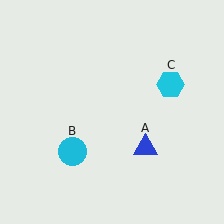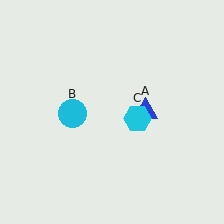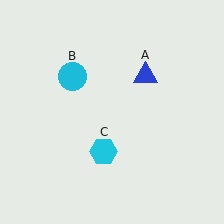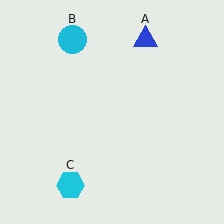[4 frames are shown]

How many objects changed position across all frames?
3 objects changed position: blue triangle (object A), cyan circle (object B), cyan hexagon (object C).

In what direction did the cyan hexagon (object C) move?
The cyan hexagon (object C) moved down and to the left.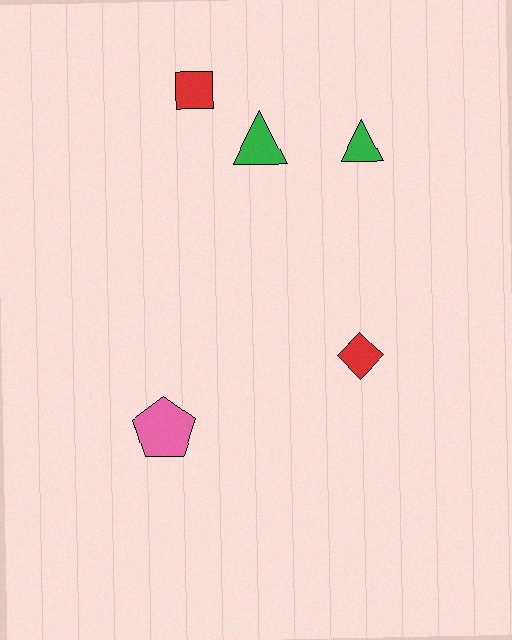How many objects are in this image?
There are 5 objects.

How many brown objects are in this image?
There are no brown objects.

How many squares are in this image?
There is 1 square.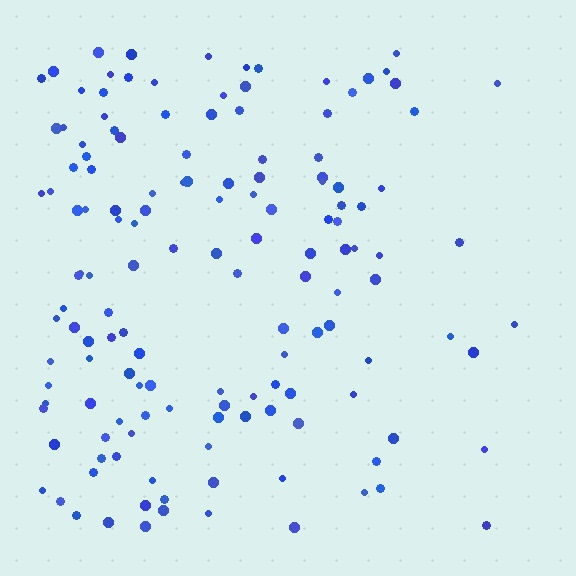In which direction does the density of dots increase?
From right to left, with the left side densest.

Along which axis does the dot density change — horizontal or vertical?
Horizontal.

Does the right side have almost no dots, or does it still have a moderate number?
Still a moderate number, just noticeably fewer than the left.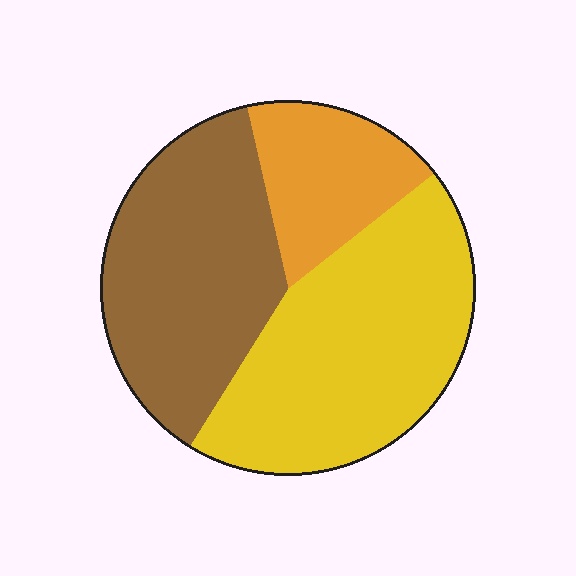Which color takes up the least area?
Orange, at roughly 20%.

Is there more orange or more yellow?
Yellow.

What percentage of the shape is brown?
Brown covers 38% of the shape.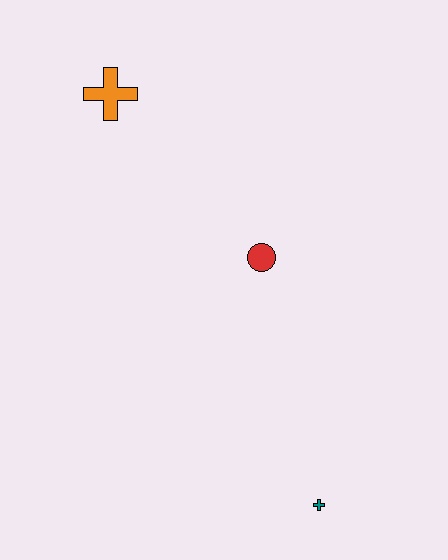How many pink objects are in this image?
There are no pink objects.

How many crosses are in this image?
There are 2 crosses.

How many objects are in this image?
There are 3 objects.